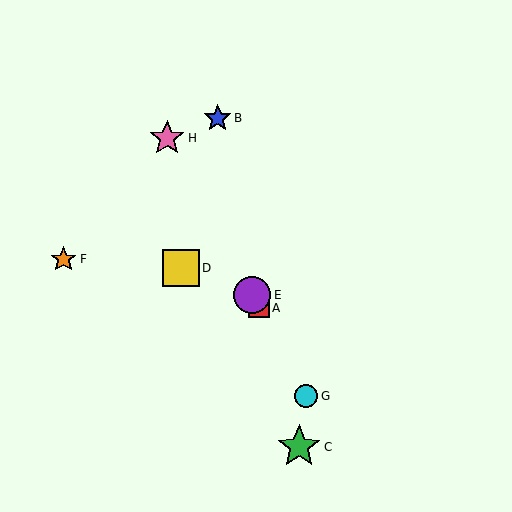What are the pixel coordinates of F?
Object F is at (63, 259).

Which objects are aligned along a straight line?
Objects A, E, G, H are aligned along a straight line.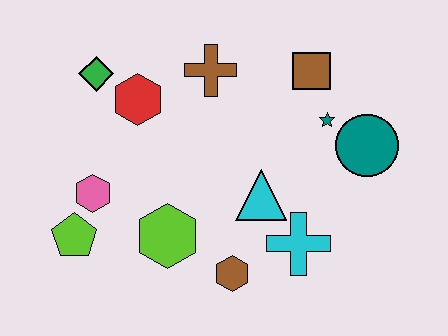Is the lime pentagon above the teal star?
No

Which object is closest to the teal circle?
The teal star is closest to the teal circle.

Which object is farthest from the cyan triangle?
The green diamond is farthest from the cyan triangle.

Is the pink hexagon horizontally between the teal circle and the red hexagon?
No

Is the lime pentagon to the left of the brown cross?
Yes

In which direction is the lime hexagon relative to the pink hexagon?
The lime hexagon is to the right of the pink hexagon.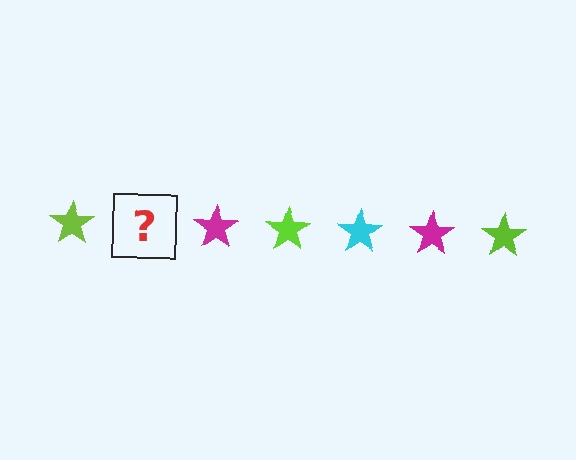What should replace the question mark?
The question mark should be replaced with a cyan star.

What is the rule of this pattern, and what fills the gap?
The rule is that the pattern cycles through lime, cyan, magenta stars. The gap should be filled with a cyan star.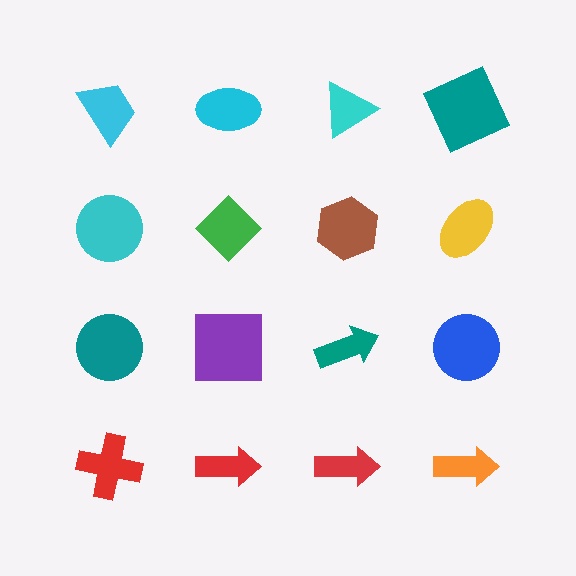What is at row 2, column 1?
A cyan circle.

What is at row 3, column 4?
A blue circle.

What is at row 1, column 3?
A cyan triangle.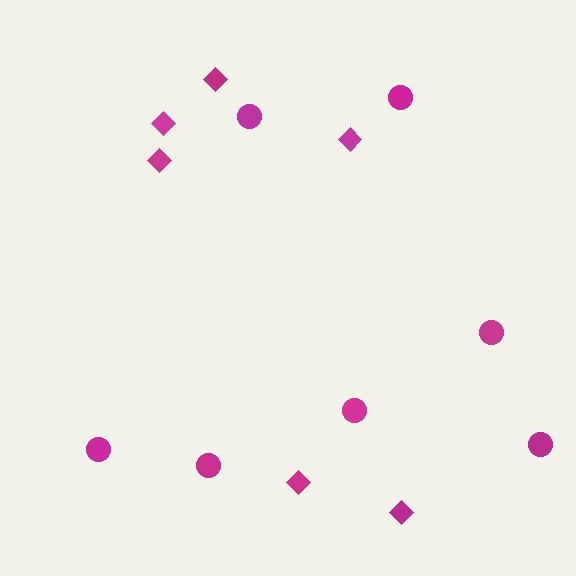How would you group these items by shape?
There are 2 groups: one group of circles (7) and one group of diamonds (6).